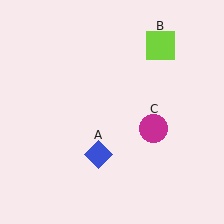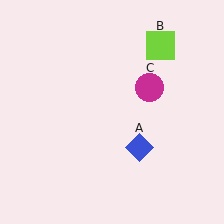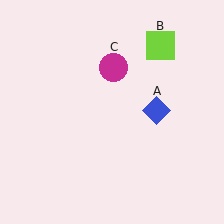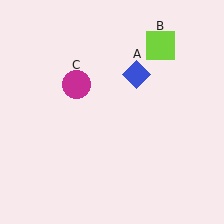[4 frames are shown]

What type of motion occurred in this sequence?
The blue diamond (object A), magenta circle (object C) rotated counterclockwise around the center of the scene.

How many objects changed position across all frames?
2 objects changed position: blue diamond (object A), magenta circle (object C).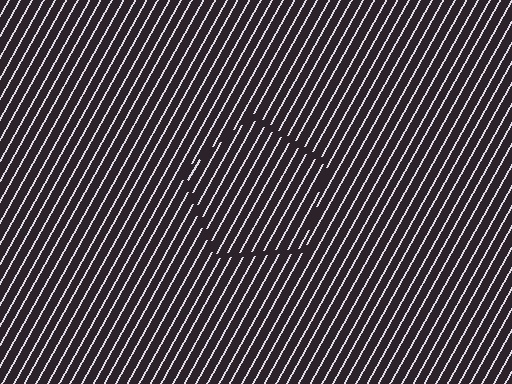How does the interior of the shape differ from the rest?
The interior of the shape contains the same grating, shifted by half a period — the contour is defined by the phase discontinuity where line-ends from the inner and outer gratings abut.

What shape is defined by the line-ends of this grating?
An illusory pentagon. The interior of the shape contains the same grating, shifted by half a period — the contour is defined by the phase discontinuity where line-ends from the inner and outer gratings abut.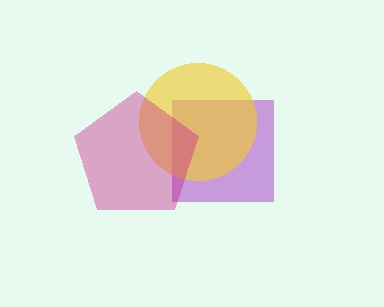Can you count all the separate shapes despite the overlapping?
Yes, there are 3 separate shapes.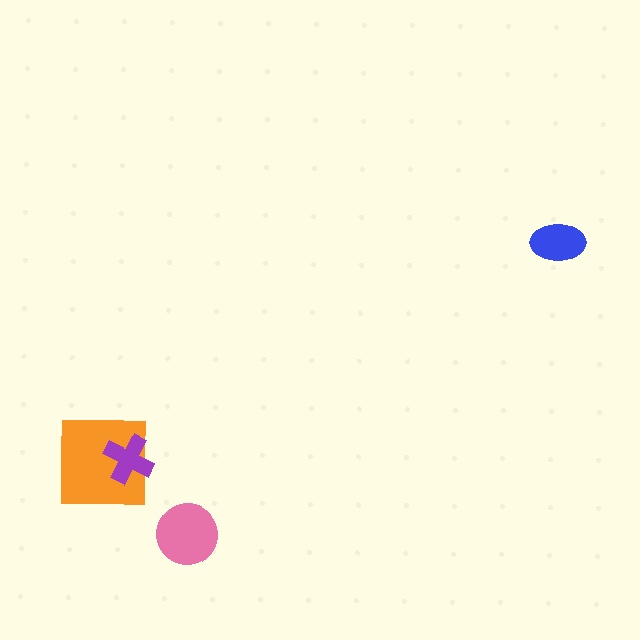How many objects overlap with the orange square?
1 object overlaps with the orange square.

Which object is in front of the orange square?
The purple cross is in front of the orange square.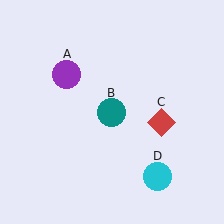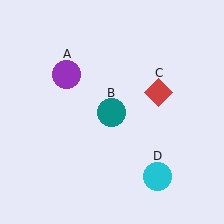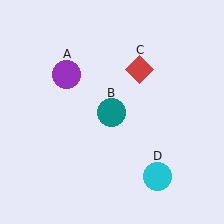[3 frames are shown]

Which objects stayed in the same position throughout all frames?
Purple circle (object A) and teal circle (object B) and cyan circle (object D) remained stationary.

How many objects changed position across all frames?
1 object changed position: red diamond (object C).